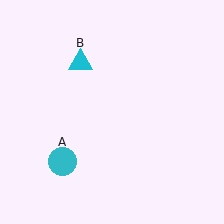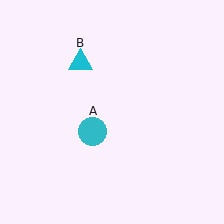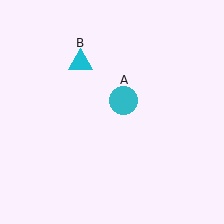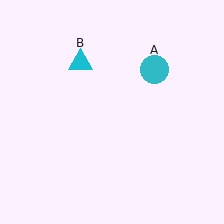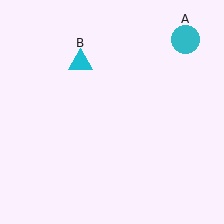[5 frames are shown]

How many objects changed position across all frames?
1 object changed position: cyan circle (object A).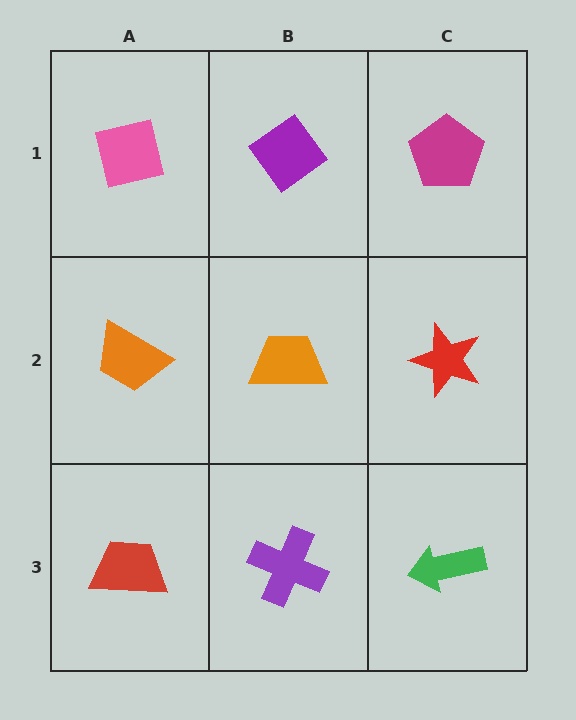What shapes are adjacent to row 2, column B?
A purple diamond (row 1, column B), a purple cross (row 3, column B), an orange trapezoid (row 2, column A), a red star (row 2, column C).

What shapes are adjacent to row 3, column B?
An orange trapezoid (row 2, column B), a red trapezoid (row 3, column A), a green arrow (row 3, column C).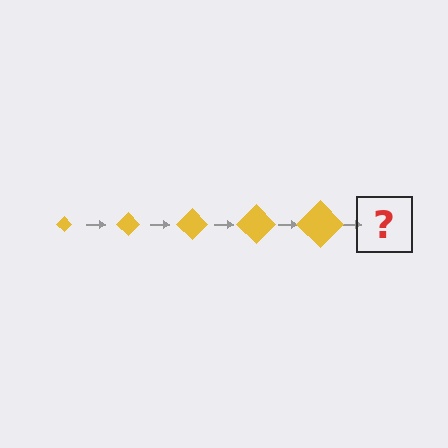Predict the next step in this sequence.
The next step is a yellow diamond, larger than the previous one.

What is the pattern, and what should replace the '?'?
The pattern is that the diamond gets progressively larger each step. The '?' should be a yellow diamond, larger than the previous one.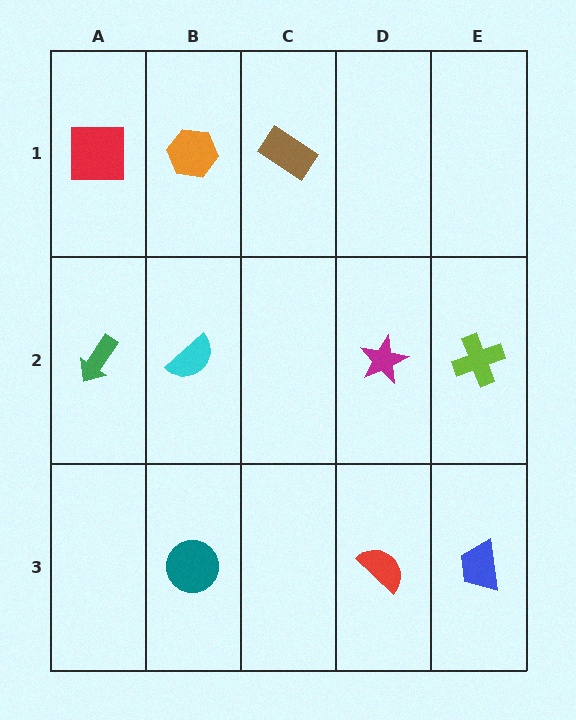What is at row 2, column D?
A magenta star.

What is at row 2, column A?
A green arrow.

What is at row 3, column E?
A blue trapezoid.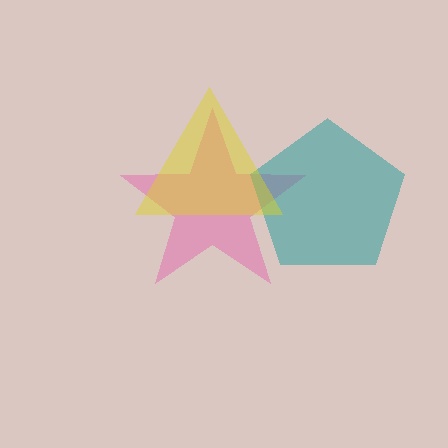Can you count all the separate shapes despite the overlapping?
Yes, there are 3 separate shapes.